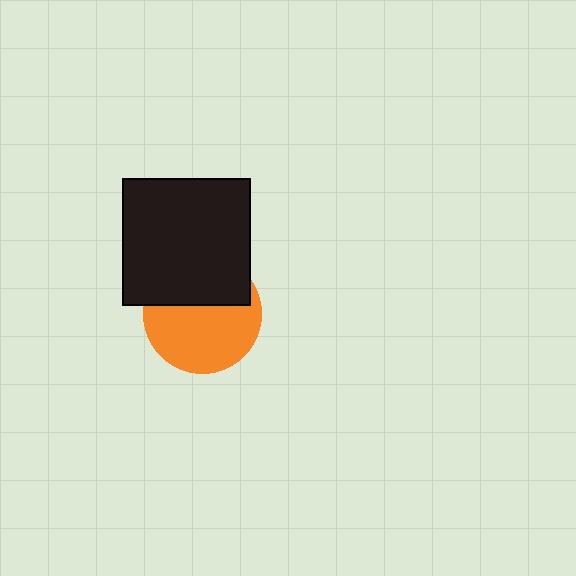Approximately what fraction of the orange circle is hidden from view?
Roughly 40% of the orange circle is hidden behind the black square.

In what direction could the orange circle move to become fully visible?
The orange circle could move down. That would shift it out from behind the black square entirely.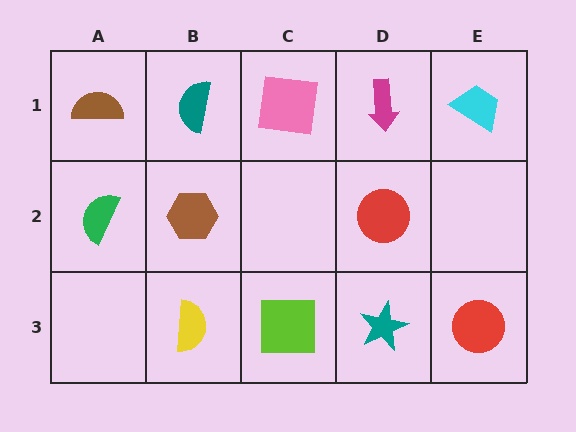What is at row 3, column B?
A yellow semicircle.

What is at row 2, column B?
A brown hexagon.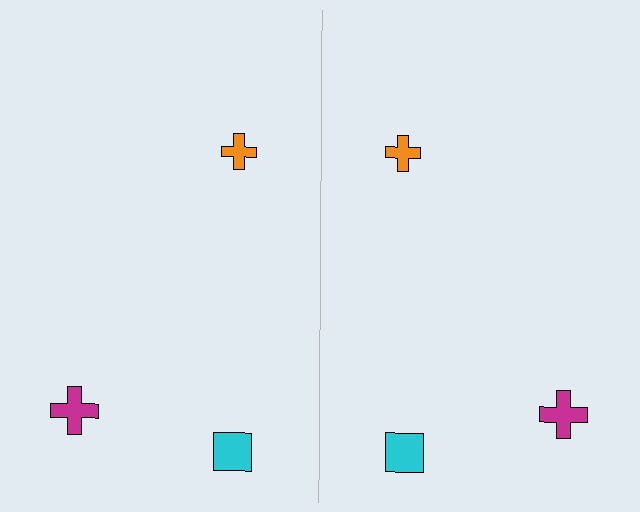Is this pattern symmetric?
Yes, this pattern has bilateral (reflection) symmetry.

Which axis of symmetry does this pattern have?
The pattern has a vertical axis of symmetry running through the center of the image.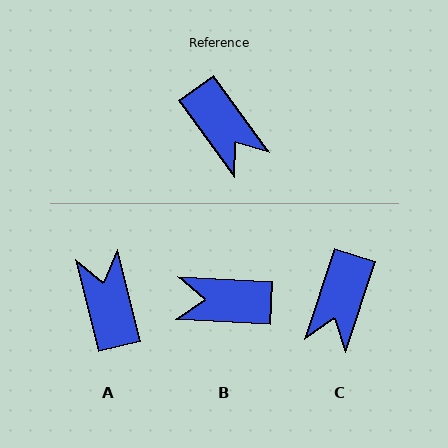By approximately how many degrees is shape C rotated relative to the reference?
Approximately 54 degrees clockwise.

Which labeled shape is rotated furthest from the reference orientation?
A, about 158 degrees away.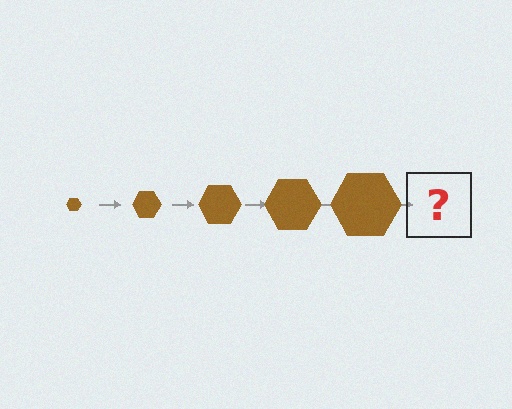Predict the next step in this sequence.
The next step is a brown hexagon, larger than the previous one.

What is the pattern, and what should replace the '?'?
The pattern is that the hexagon gets progressively larger each step. The '?' should be a brown hexagon, larger than the previous one.